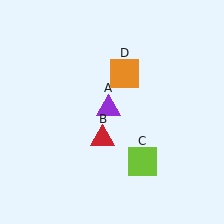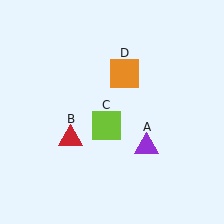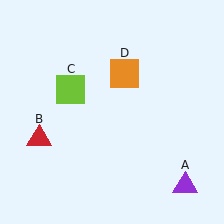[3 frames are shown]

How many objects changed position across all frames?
3 objects changed position: purple triangle (object A), red triangle (object B), lime square (object C).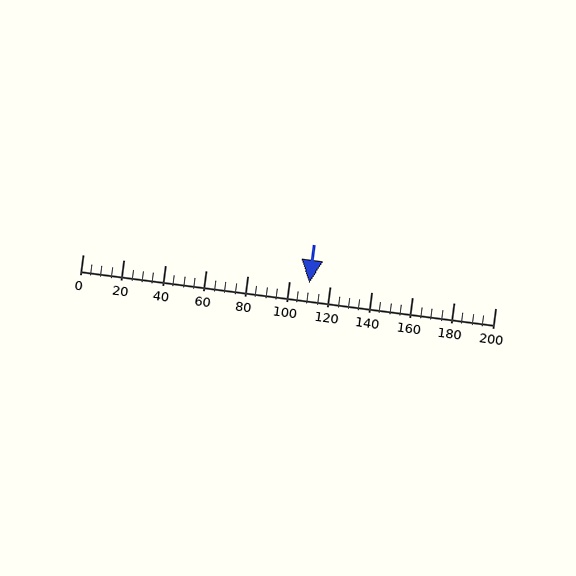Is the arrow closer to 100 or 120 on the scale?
The arrow is closer to 120.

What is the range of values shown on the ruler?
The ruler shows values from 0 to 200.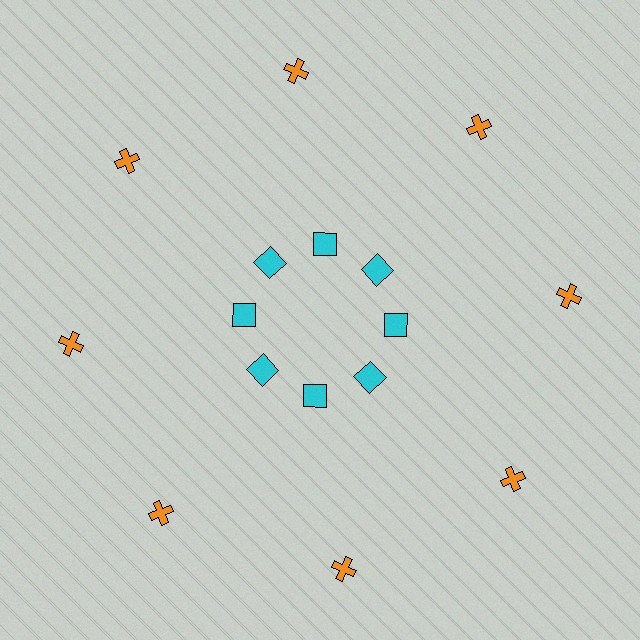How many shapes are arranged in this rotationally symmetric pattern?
There are 16 shapes, arranged in 8 groups of 2.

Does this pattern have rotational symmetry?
Yes, this pattern has 8-fold rotational symmetry. It looks the same after rotating 45 degrees around the center.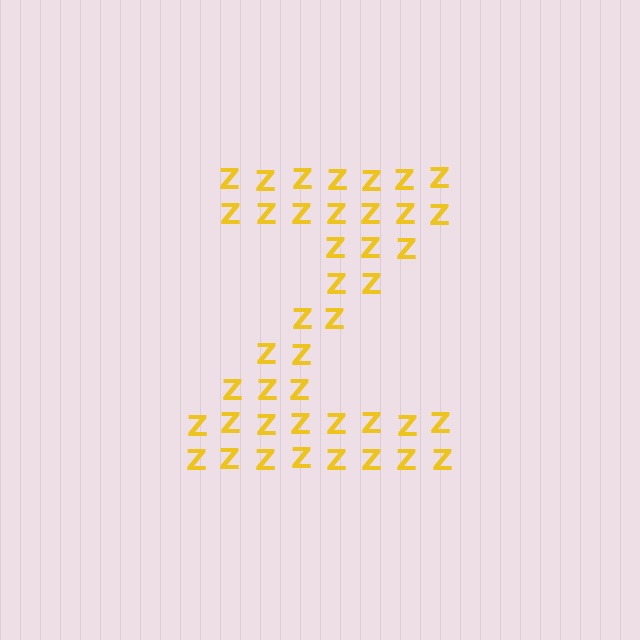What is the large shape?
The large shape is the letter Z.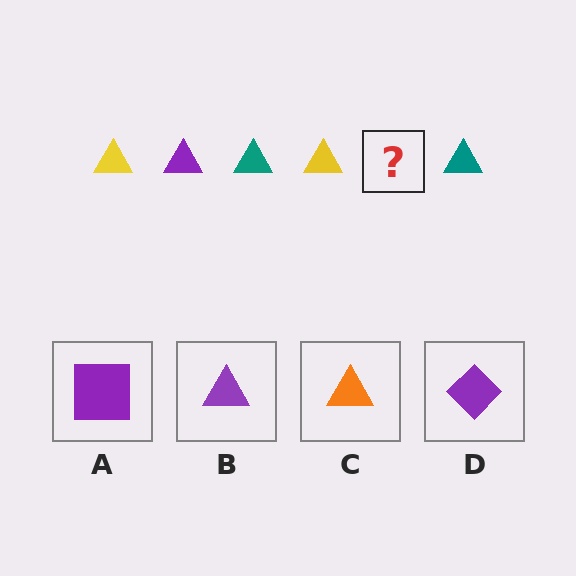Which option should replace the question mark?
Option B.